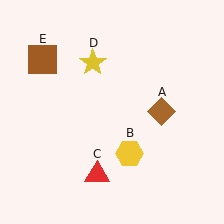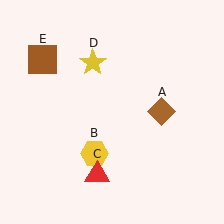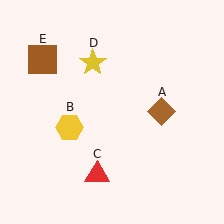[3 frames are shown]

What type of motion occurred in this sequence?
The yellow hexagon (object B) rotated clockwise around the center of the scene.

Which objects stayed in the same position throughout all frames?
Brown diamond (object A) and red triangle (object C) and yellow star (object D) and brown square (object E) remained stationary.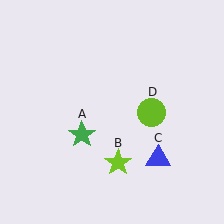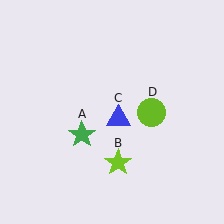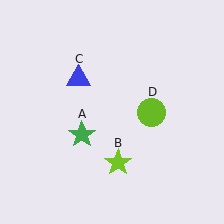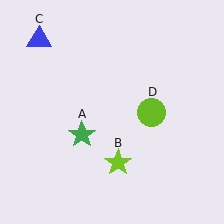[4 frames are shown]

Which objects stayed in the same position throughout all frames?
Green star (object A) and lime star (object B) and lime circle (object D) remained stationary.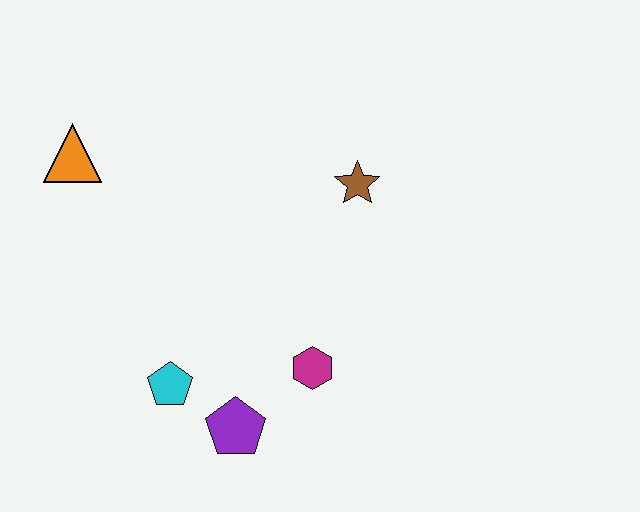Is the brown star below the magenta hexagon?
No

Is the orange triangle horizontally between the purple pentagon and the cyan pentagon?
No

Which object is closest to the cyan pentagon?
The purple pentagon is closest to the cyan pentagon.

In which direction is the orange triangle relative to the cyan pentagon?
The orange triangle is above the cyan pentagon.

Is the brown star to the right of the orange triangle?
Yes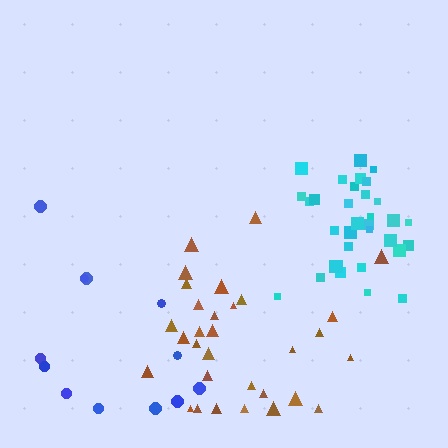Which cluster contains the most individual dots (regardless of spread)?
Cyan (33).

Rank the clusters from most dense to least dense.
cyan, brown, blue.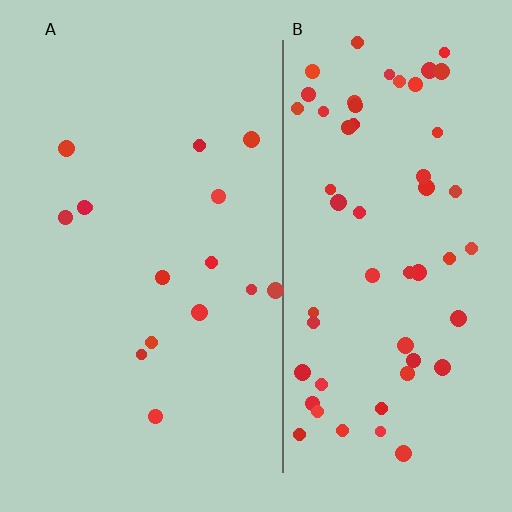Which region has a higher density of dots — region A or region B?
B (the right).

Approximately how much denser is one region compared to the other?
Approximately 3.7× — region B over region A.